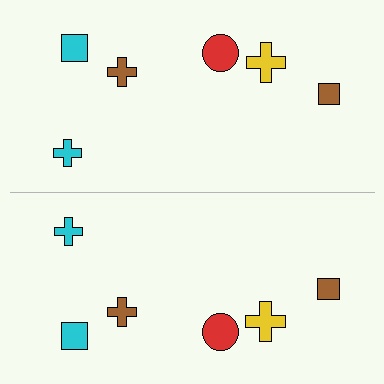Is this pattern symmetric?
Yes, this pattern has bilateral (reflection) symmetry.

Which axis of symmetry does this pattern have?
The pattern has a horizontal axis of symmetry running through the center of the image.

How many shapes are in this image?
There are 12 shapes in this image.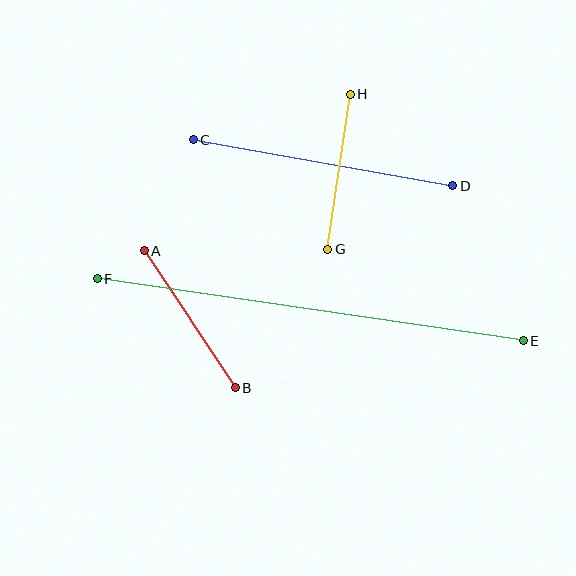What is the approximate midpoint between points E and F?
The midpoint is at approximately (310, 310) pixels.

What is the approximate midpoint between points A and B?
The midpoint is at approximately (190, 319) pixels.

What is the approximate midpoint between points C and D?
The midpoint is at approximately (323, 163) pixels.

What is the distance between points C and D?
The distance is approximately 264 pixels.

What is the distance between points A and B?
The distance is approximately 164 pixels.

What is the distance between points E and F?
The distance is approximately 430 pixels.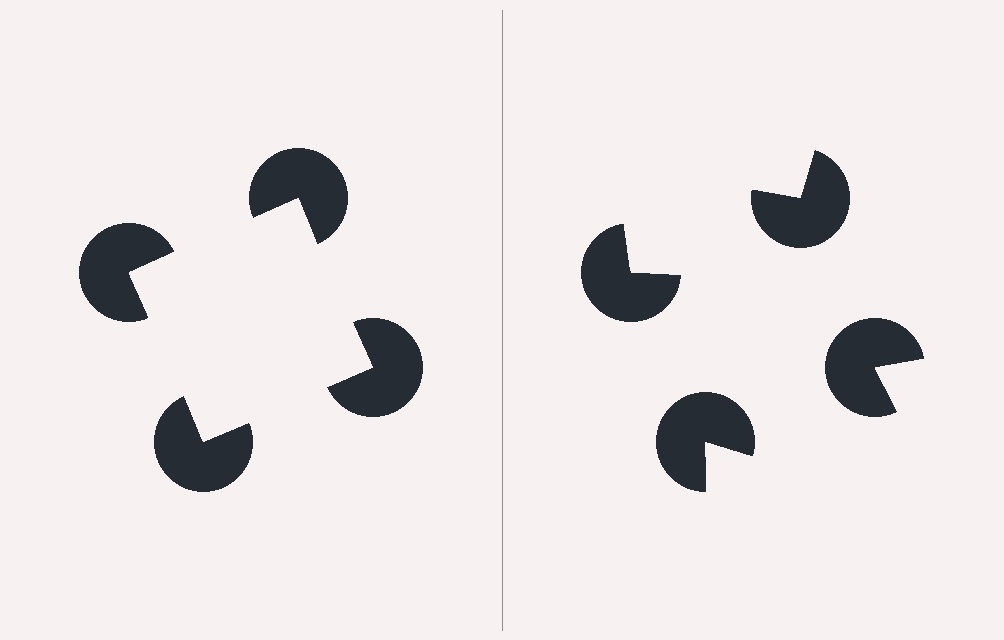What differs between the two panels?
The pac-man discs are positioned identically on both sides; only the wedge orientations differ. On the left they align to a square; on the right they are misaligned.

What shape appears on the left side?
An illusory square.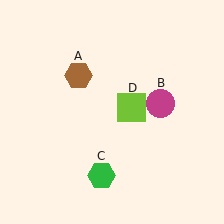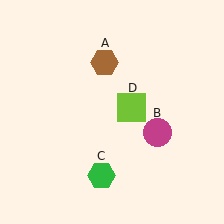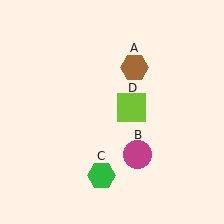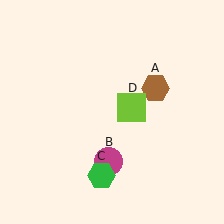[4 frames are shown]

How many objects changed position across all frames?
2 objects changed position: brown hexagon (object A), magenta circle (object B).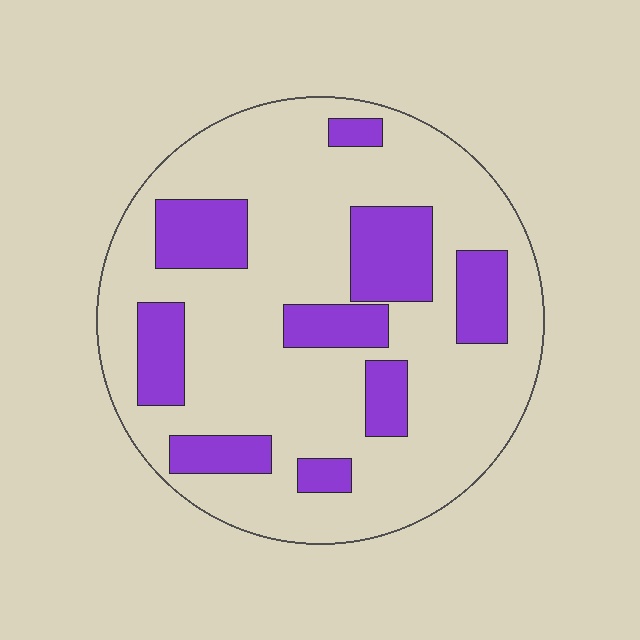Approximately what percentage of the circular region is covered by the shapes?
Approximately 25%.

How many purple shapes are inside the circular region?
9.